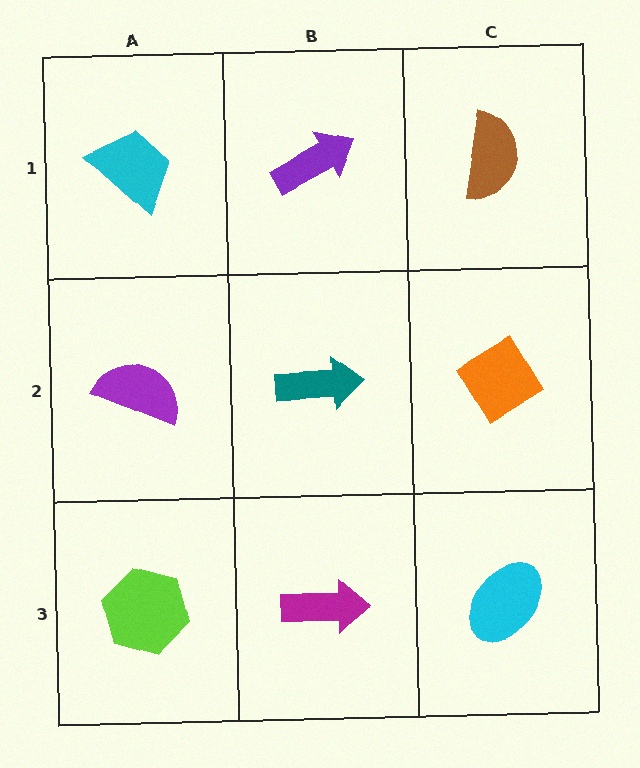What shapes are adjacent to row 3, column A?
A purple semicircle (row 2, column A), a magenta arrow (row 3, column B).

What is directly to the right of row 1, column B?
A brown semicircle.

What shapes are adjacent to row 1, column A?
A purple semicircle (row 2, column A), a purple arrow (row 1, column B).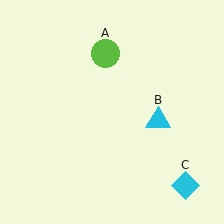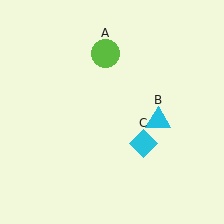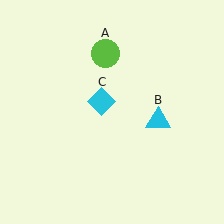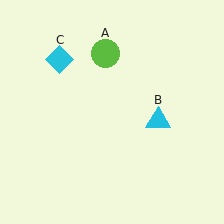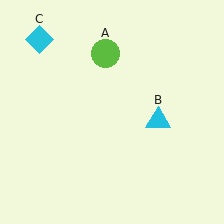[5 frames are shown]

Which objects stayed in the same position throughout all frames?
Lime circle (object A) and cyan triangle (object B) remained stationary.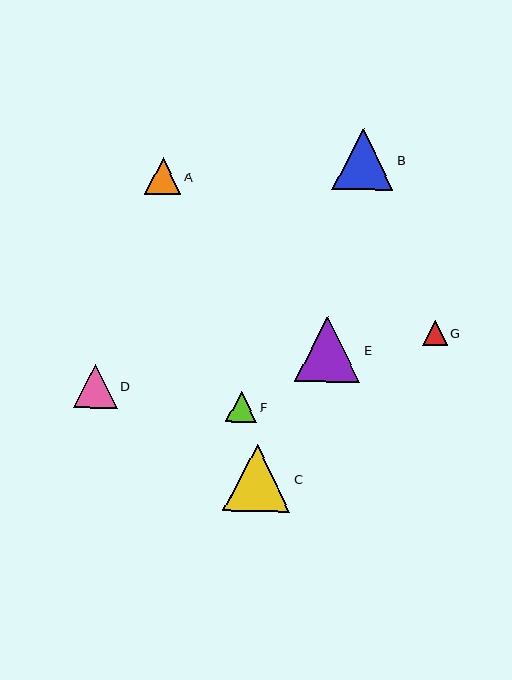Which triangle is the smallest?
Triangle G is the smallest with a size of approximately 25 pixels.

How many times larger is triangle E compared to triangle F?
Triangle E is approximately 2.1 times the size of triangle F.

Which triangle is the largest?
Triangle C is the largest with a size of approximately 68 pixels.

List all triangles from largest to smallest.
From largest to smallest: C, E, B, D, A, F, G.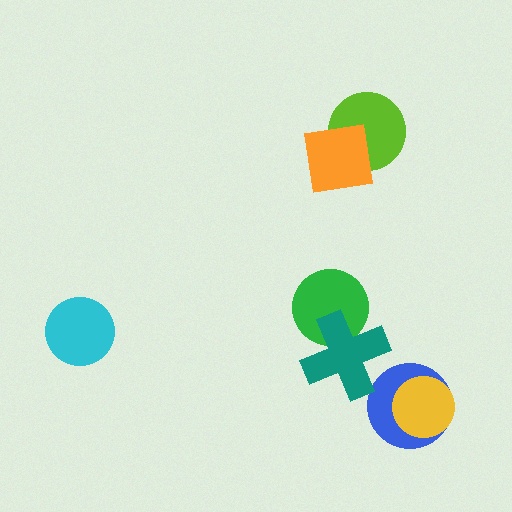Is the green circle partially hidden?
Yes, it is partially covered by another shape.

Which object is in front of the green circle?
The teal cross is in front of the green circle.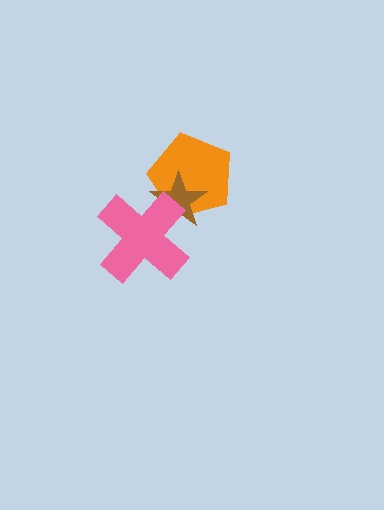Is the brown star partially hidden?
Yes, it is partially covered by another shape.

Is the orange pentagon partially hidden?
Yes, it is partially covered by another shape.